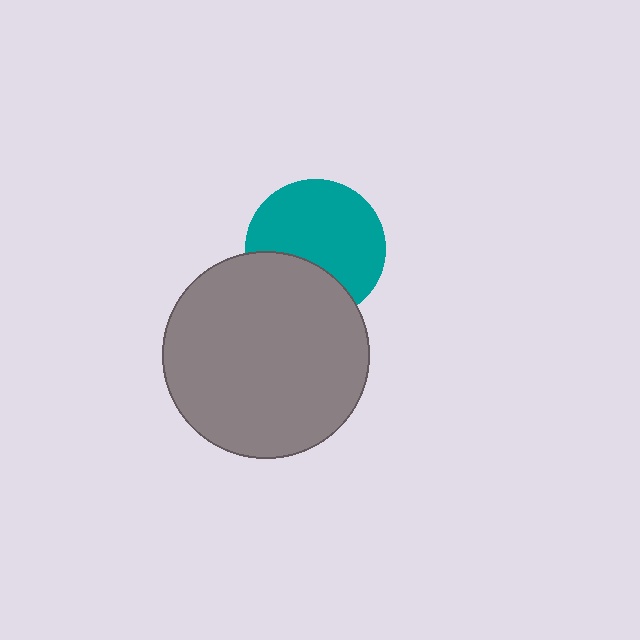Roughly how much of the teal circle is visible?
Most of it is visible (roughly 68%).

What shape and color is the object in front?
The object in front is a gray circle.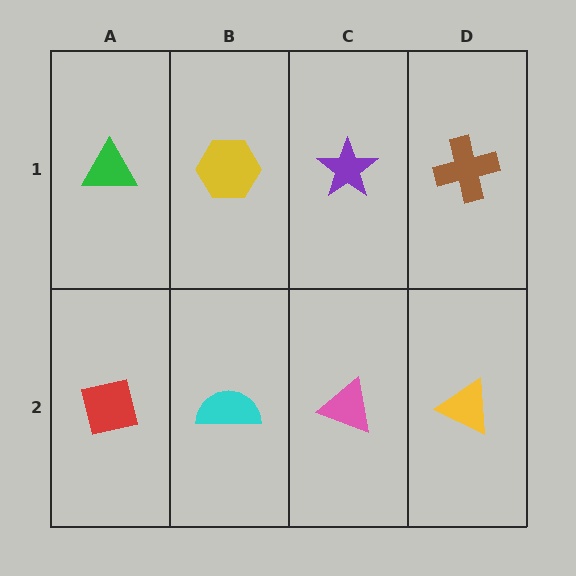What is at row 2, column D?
A yellow triangle.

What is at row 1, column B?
A yellow hexagon.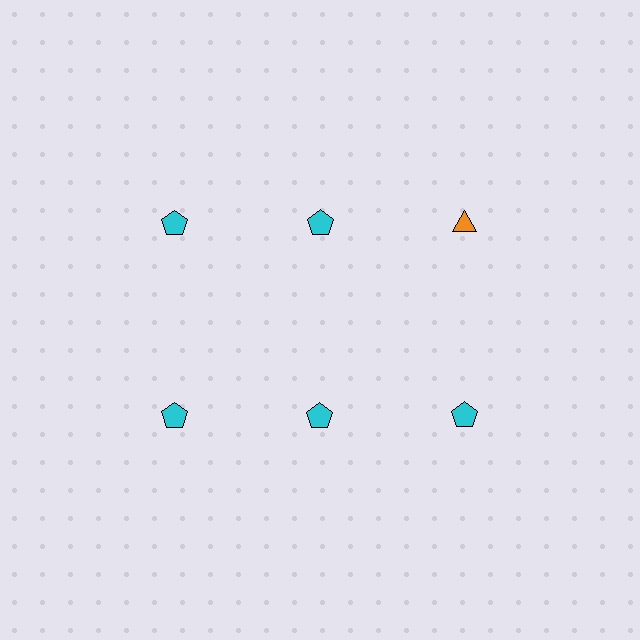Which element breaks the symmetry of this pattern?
The orange triangle in the top row, center column breaks the symmetry. All other shapes are cyan pentagons.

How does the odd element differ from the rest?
It differs in both color (orange instead of cyan) and shape (triangle instead of pentagon).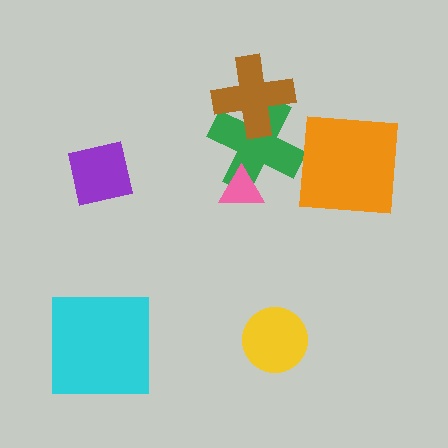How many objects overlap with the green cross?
2 objects overlap with the green cross.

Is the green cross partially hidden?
Yes, it is partially covered by another shape.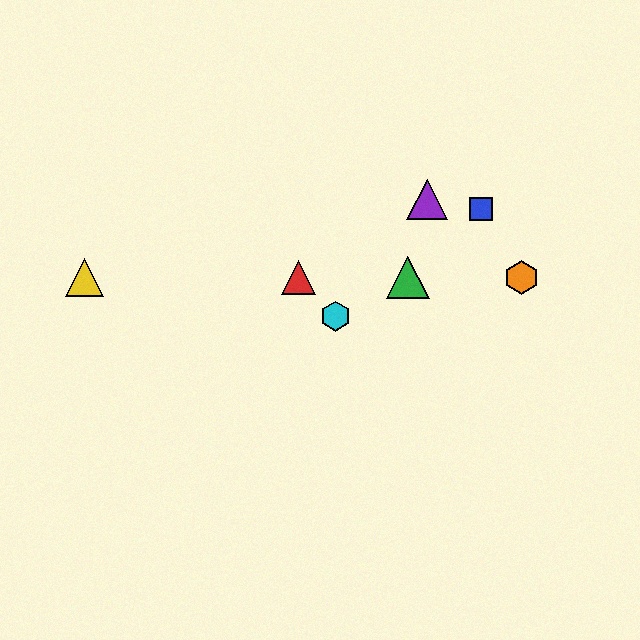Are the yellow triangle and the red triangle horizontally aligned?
Yes, both are at y≈277.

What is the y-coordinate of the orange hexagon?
The orange hexagon is at y≈277.